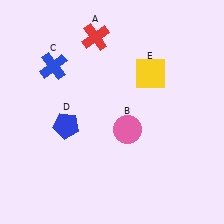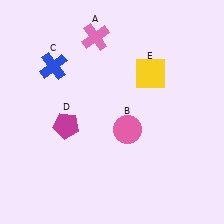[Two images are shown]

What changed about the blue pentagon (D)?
In Image 1, D is blue. In Image 2, it changed to magenta.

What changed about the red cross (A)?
In Image 1, A is red. In Image 2, it changed to pink.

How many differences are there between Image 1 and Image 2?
There are 2 differences between the two images.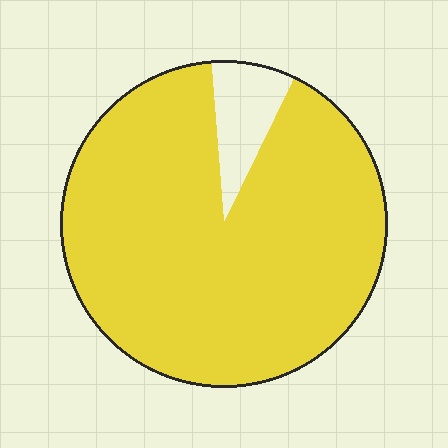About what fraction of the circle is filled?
About nine tenths (9/10).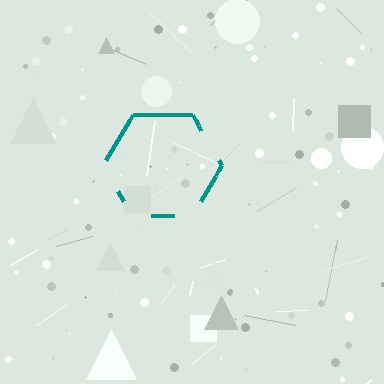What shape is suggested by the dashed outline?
The dashed outline suggests a hexagon.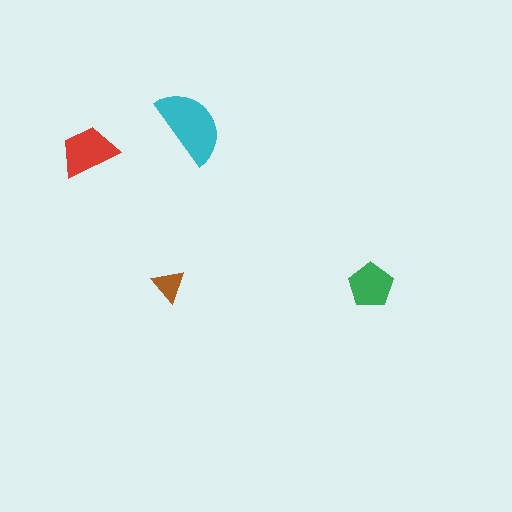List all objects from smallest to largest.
The brown triangle, the green pentagon, the red trapezoid, the cyan semicircle.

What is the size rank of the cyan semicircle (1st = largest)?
1st.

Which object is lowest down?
The green pentagon is bottommost.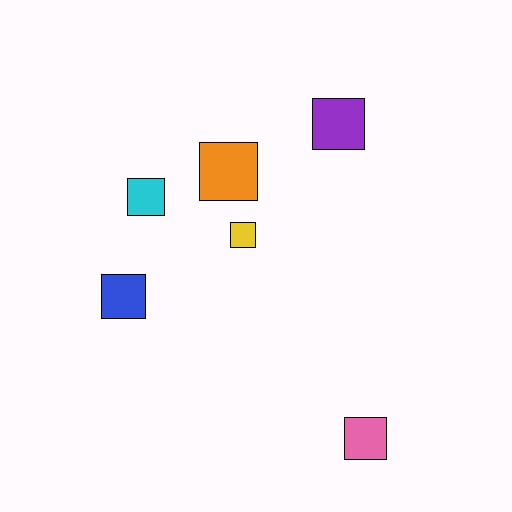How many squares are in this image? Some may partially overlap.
There are 6 squares.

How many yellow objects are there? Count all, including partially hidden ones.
There is 1 yellow object.